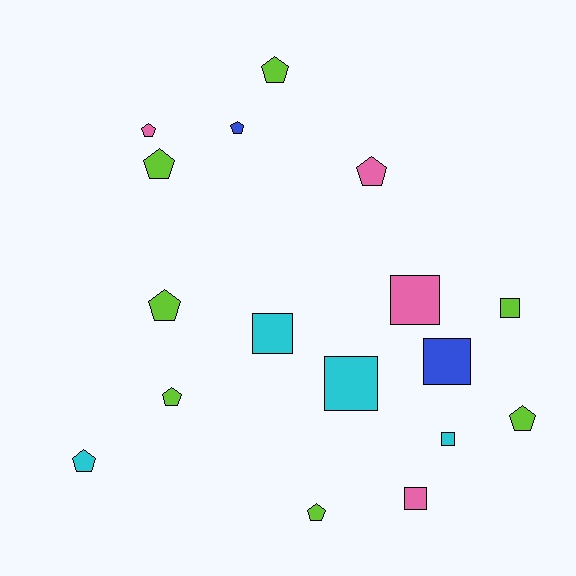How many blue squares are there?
There is 1 blue square.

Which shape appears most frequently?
Pentagon, with 10 objects.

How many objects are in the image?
There are 17 objects.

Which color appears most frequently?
Lime, with 7 objects.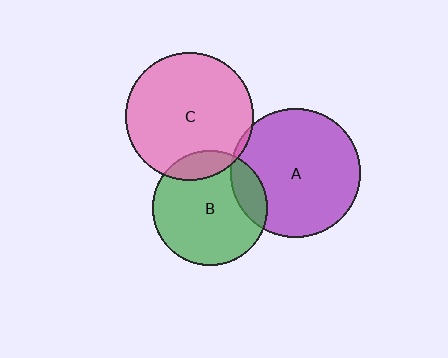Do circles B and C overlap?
Yes.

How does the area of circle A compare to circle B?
Approximately 1.3 times.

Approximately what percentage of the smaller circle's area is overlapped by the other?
Approximately 15%.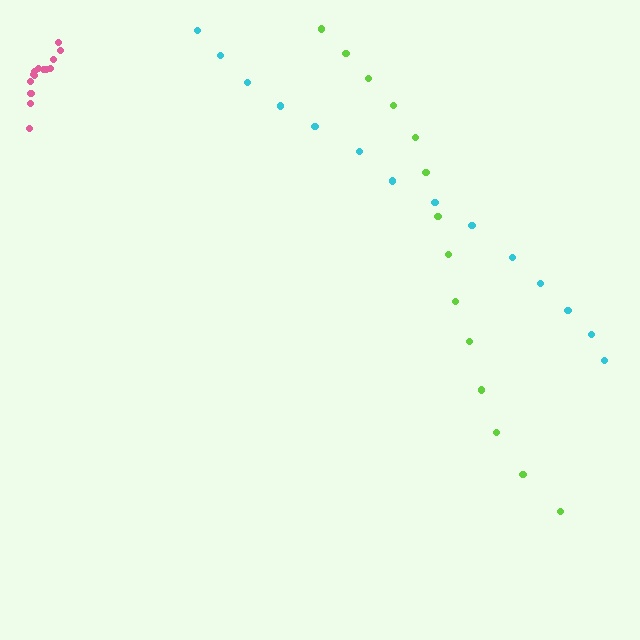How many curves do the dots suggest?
There are 3 distinct paths.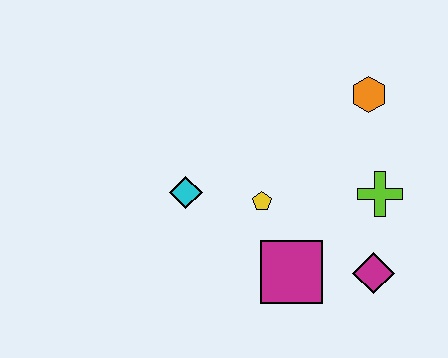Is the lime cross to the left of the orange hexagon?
No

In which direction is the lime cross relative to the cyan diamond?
The lime cross is to the right of the cyan diamond.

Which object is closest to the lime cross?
The magenta diamond is closest to the lime cross.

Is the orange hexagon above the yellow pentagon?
Yes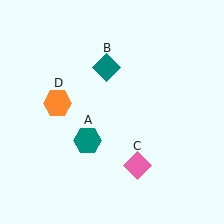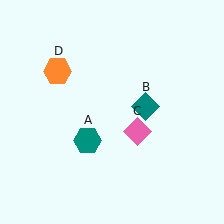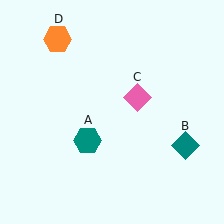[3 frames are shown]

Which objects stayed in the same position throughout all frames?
Teal hexagon (object A) remained stationary.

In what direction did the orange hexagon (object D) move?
The orange hexagon (object D) moved up.